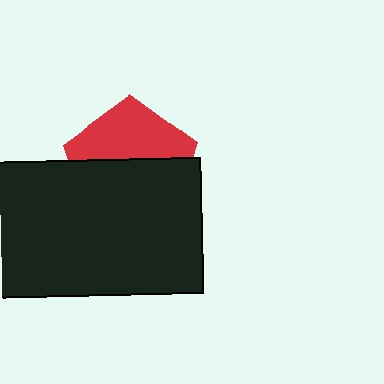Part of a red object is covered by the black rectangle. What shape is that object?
It is a pentagon.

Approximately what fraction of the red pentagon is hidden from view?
Roughly 56% of the red pentagon is hidden behind the black rectangle.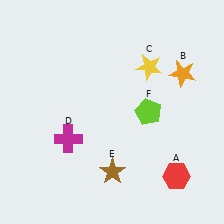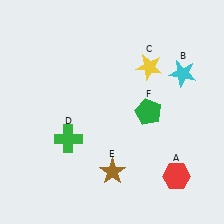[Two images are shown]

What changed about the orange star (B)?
In Image 1, B is orange. In Image 2, it changed to cyan.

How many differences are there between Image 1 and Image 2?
There are 3 differences between the two images.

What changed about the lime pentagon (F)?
In Image 1, F is lime. In Image 2, it changed to green.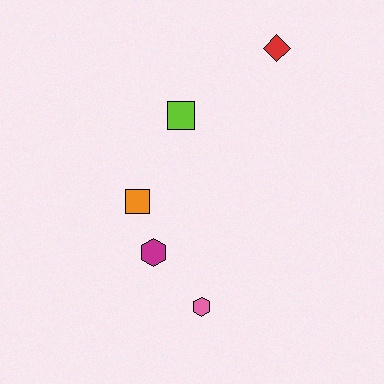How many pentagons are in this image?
There are no pentagons.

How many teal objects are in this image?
There are no teal objects.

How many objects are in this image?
There are 5 objects.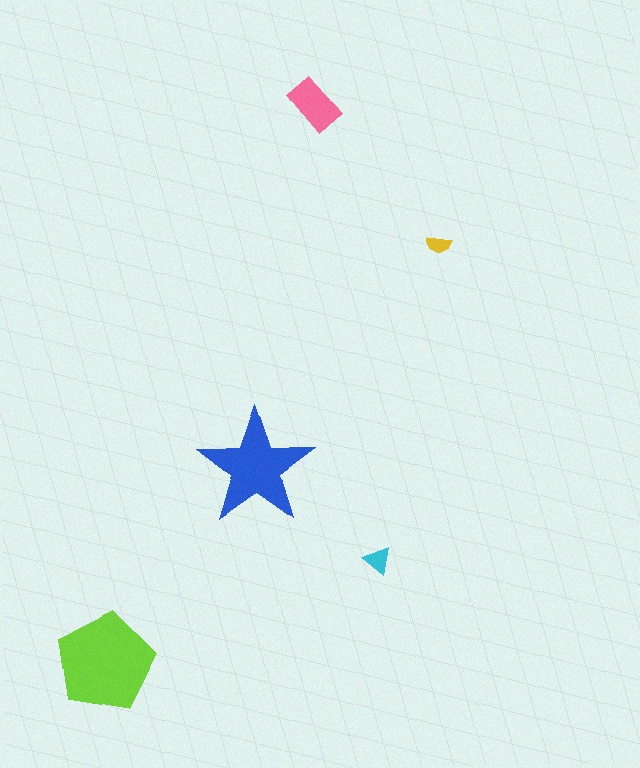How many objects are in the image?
There are 5 objects in the image.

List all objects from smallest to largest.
The yellow semicircle, the cyan triangle, the pink rectangle, the blue star, the lime pentagon.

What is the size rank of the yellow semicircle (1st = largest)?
5th.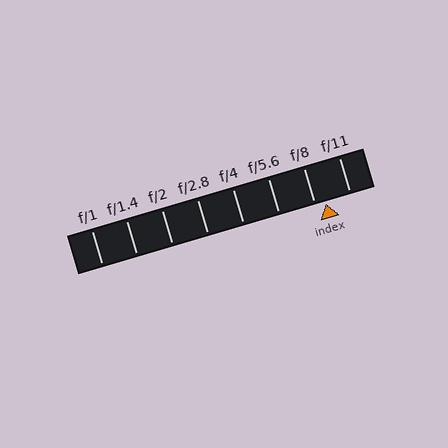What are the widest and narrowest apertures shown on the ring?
The widest aperture shown is f/1 and the narrowest is f/11.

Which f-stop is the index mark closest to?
The index mark is closest to f/8.